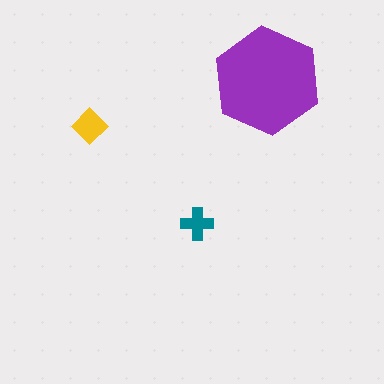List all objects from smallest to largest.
The teal cross, the yellow diamond, the purple hexagon.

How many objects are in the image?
There are 3 objects in the image.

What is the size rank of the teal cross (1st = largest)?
3rd.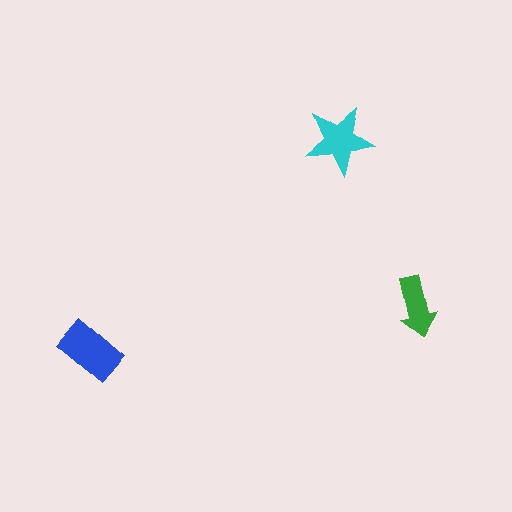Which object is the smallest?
The green arrow.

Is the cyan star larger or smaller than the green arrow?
Larger.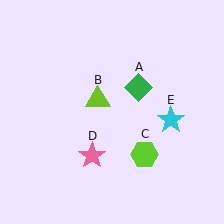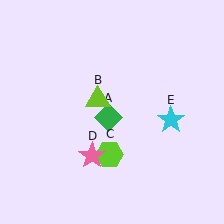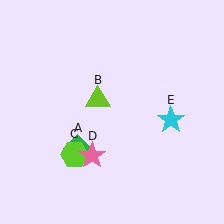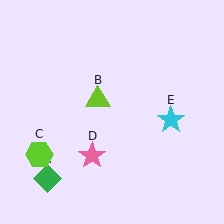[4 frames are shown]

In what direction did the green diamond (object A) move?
The green diamond (object A) moved down and to the left.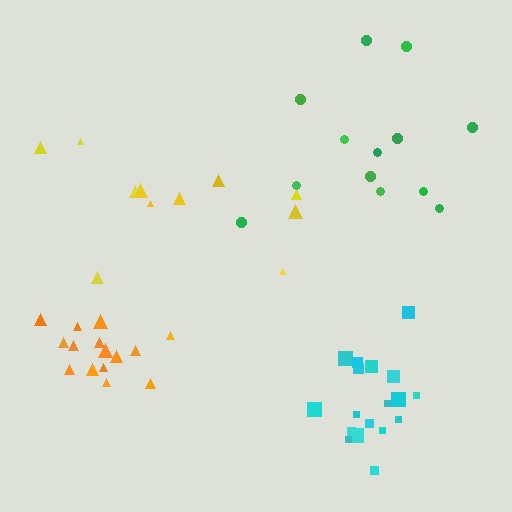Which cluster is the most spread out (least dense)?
Yellow.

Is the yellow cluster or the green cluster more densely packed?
Green.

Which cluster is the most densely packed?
Orange.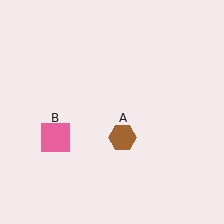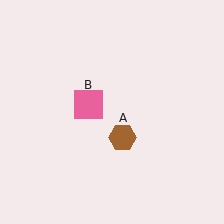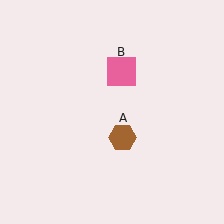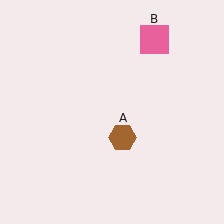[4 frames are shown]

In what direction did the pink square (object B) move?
The pink square (object B) moved up and to the right.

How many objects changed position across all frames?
1 object changed position: pink square (object B).